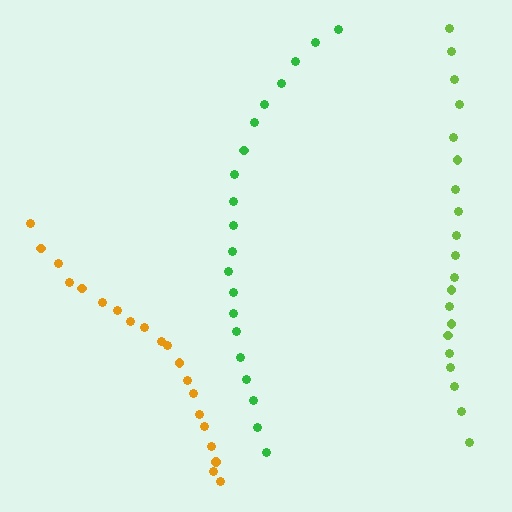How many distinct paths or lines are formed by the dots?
There are 3 distinct paths.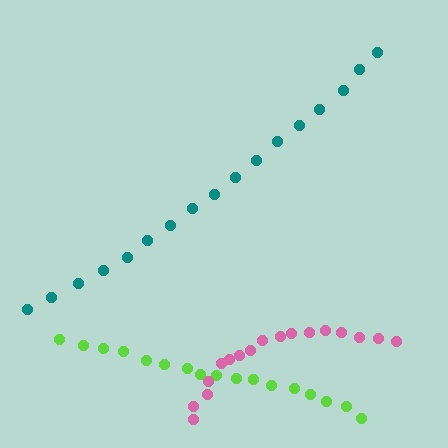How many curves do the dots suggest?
There are 3 distinct paths.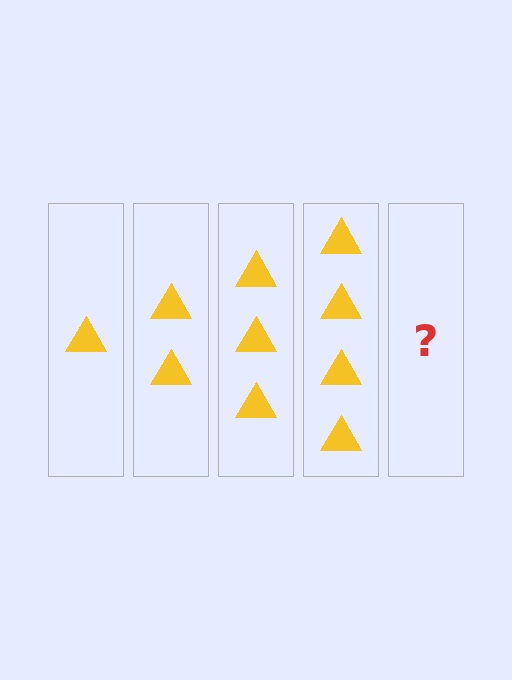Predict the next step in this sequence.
The next step is 5 triangles.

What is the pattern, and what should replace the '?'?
The pattern is that each step adds one more triangle. The '?' should be 5 triangles.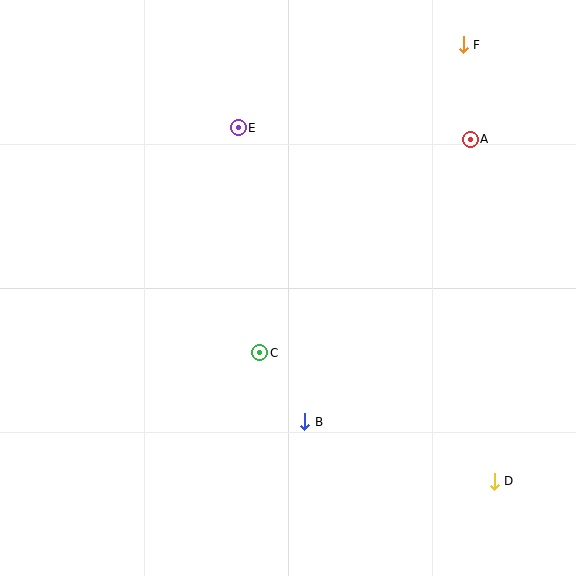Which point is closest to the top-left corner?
Point E is closest to the top-left corner.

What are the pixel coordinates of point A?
Point A is at (470, 139).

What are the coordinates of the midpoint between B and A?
The midpoint between B and A is at (388, 280).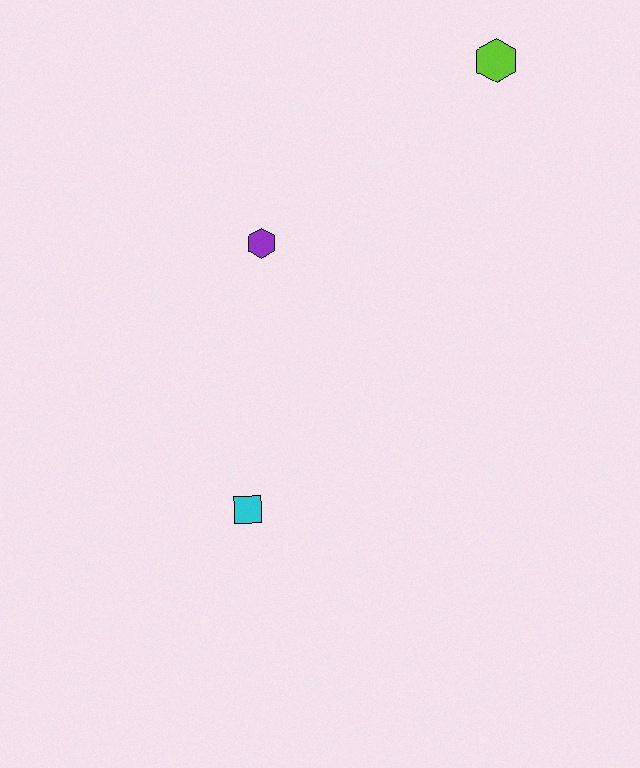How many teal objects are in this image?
There are no teal objects.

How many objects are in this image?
There are 3 objects.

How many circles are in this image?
There are no circles.